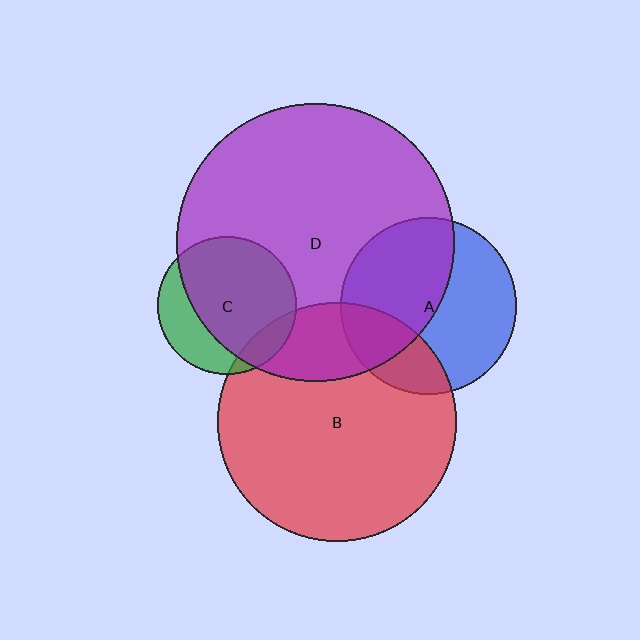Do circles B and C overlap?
Yes.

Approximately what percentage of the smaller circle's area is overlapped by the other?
Approximately 10%.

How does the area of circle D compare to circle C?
Approximately 4.0 times.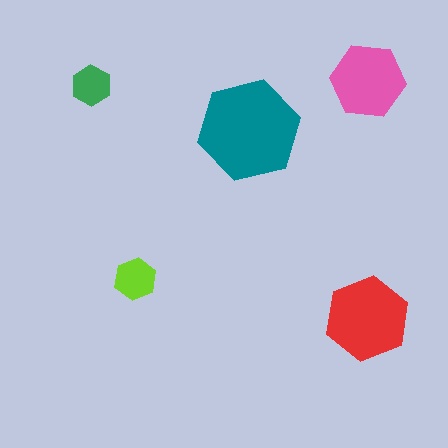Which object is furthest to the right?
The pink hexagon is rightmost.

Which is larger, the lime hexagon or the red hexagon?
The red one.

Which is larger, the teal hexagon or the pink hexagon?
The teal one.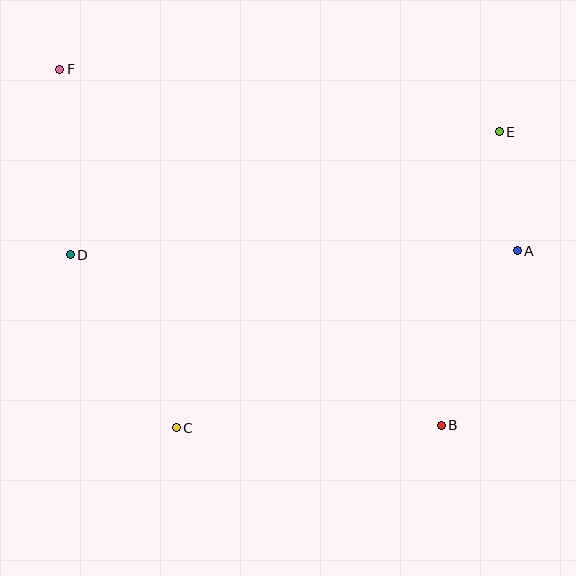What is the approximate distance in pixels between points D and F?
The distance between D and F is approximately 186 pixels.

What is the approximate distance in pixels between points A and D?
The distance between A and D is approximately 447 pixels.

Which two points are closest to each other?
Points A and E are closest to each other.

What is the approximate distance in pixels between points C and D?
The distance between C and D is approximately 203 pixels.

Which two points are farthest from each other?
Points B and F are farthest from each other.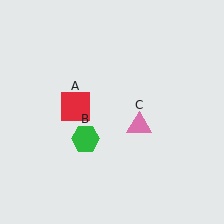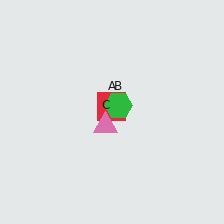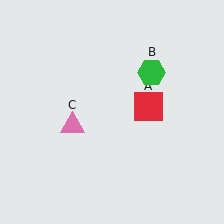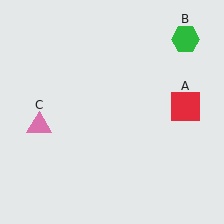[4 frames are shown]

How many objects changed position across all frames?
3 objects changed position: red square (object A), green hexagon (object B), pink triangle (object C).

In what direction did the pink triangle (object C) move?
The pink triangle (object C) moved left.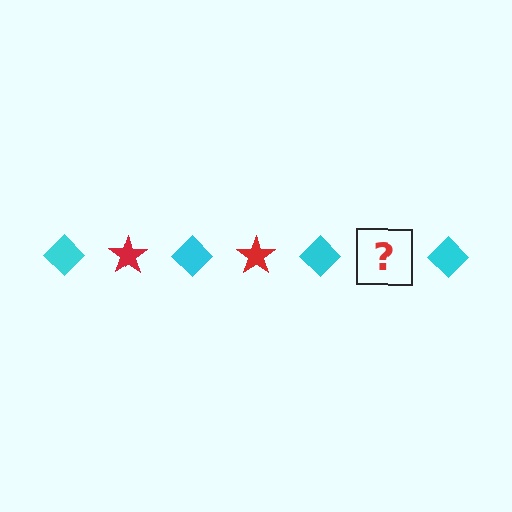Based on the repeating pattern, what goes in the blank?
The blank should be a red star.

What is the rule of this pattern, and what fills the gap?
The rule is that the pattern alternates between cyan diamond and red star. The gap should be filled with a red star.